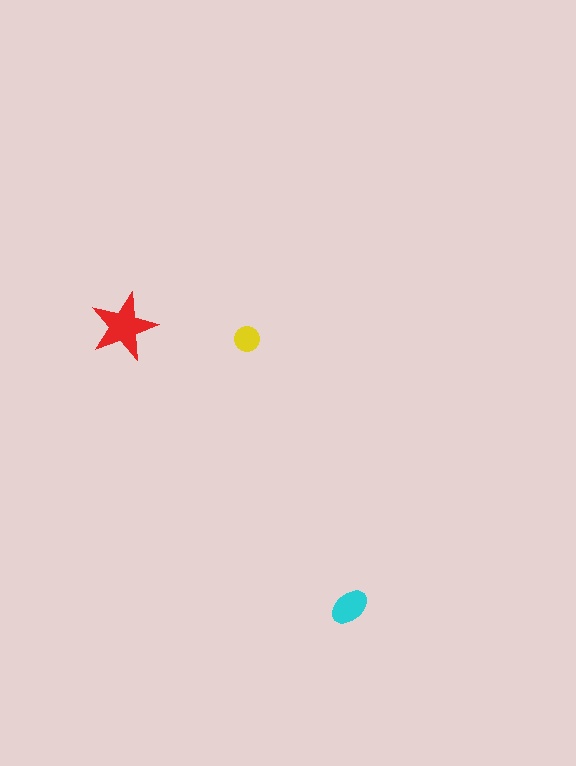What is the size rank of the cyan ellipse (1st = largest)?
2nd.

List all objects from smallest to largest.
The yellow circle, the cyan ellipse, the red star.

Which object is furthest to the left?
The red star is leftmost.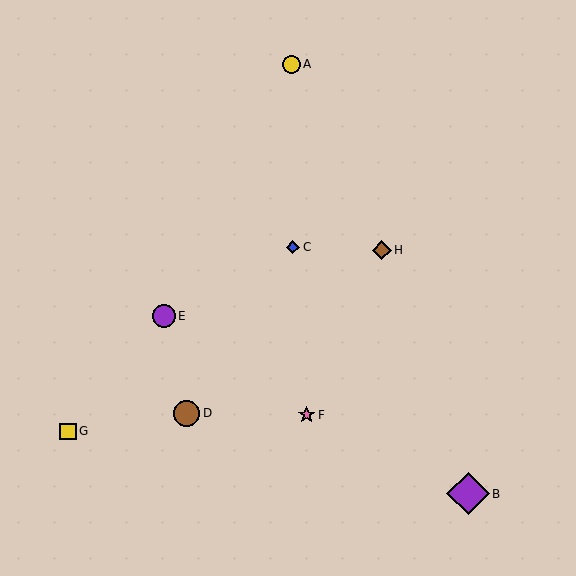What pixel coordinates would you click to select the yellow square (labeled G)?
Click at (68, 431) to select the yellow square G.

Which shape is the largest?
The purple diamond (labeled B) is the largest.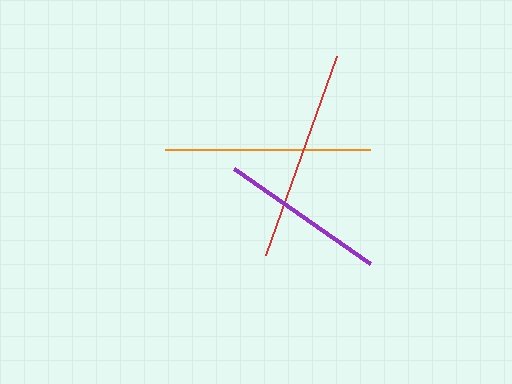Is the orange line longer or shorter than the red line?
The red line is longer than the orange line.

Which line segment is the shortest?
The purple line is the shortest at approximately 166 pixels.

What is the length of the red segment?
The red segment is approximately 211 pixels long.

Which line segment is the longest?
The red line is the longest at approximately 211 pixels.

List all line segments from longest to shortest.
From longest to shortest: red, orange, purple.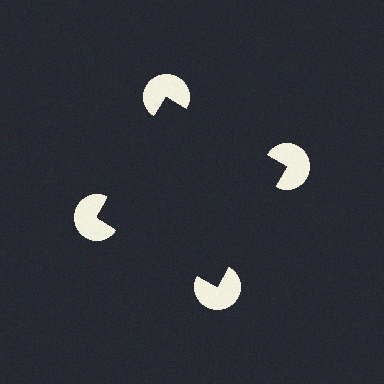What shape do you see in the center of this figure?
An illusory square — its edges are inferred from the aligned wedge cuts in the pac-man discs, not physically drawn.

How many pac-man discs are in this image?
There are 4 — one at each vertex of the illusory square.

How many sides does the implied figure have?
4 sides.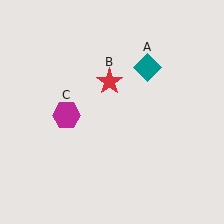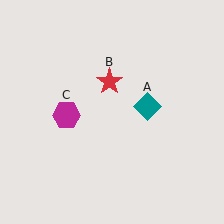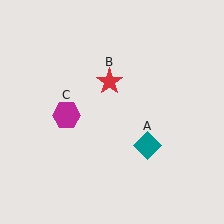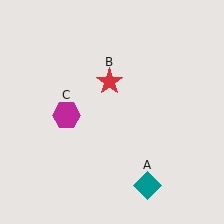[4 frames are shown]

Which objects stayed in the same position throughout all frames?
Red star (object B) and magenta hexagon (object C) remained stationary.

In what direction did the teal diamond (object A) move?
The teal diamond (object A) moved down.